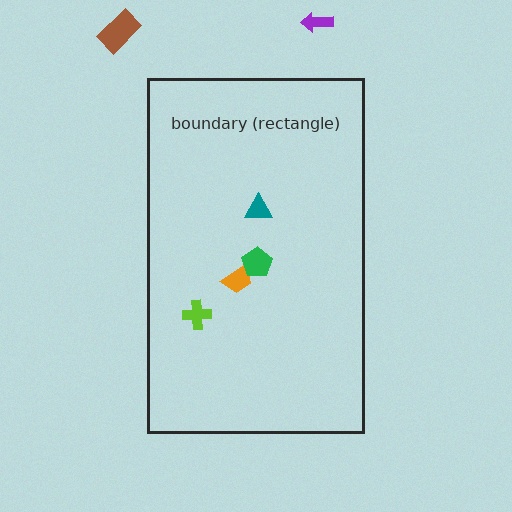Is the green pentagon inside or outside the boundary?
Inside.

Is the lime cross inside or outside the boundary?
Inside.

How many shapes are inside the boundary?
4 inside, 2 outside.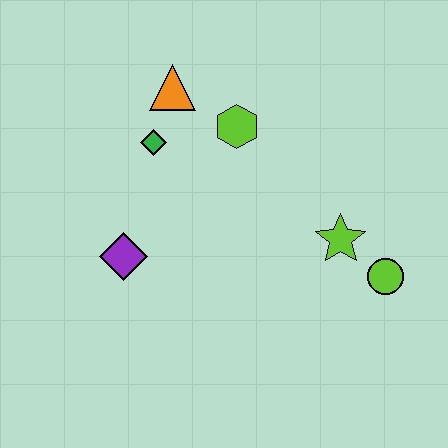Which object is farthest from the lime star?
The orange triangle is farthest from the lime star.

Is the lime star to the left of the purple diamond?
No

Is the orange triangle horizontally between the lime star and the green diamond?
Yes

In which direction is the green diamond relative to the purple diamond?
The green diamond is above the purple diamond.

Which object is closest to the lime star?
The lime circle is closest to the lime star.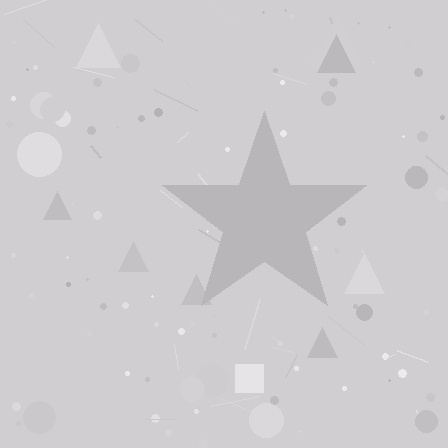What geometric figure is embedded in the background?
A star is embedded in the background.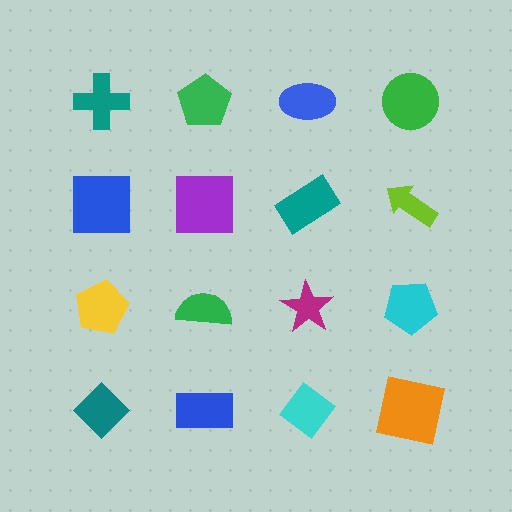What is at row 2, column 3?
A teal rectangle.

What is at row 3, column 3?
A magenta star.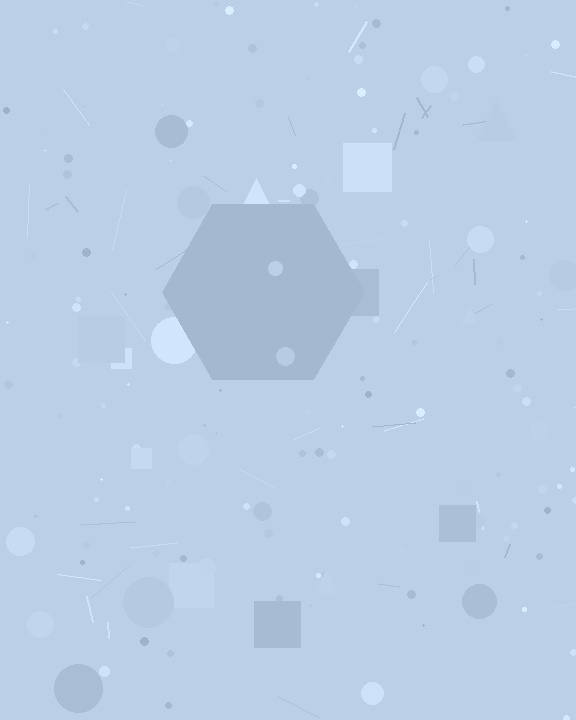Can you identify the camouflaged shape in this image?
The camouflaged shape is a hexagon.